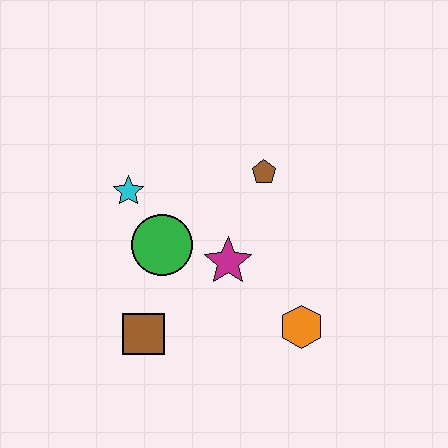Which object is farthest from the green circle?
The orange hexagon is farthest from the green circle.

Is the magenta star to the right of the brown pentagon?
No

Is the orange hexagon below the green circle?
Yes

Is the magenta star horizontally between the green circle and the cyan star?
No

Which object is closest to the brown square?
The green circle is closest to the brown square.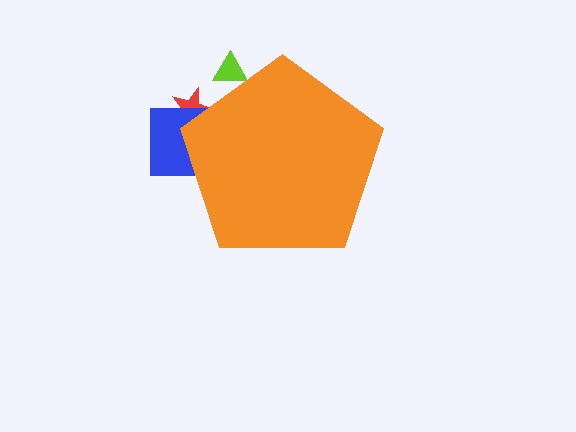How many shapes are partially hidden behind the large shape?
3 shapes are partially hidden.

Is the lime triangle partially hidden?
Yes, the lime triangle is partially hidden behind the orange pentagon.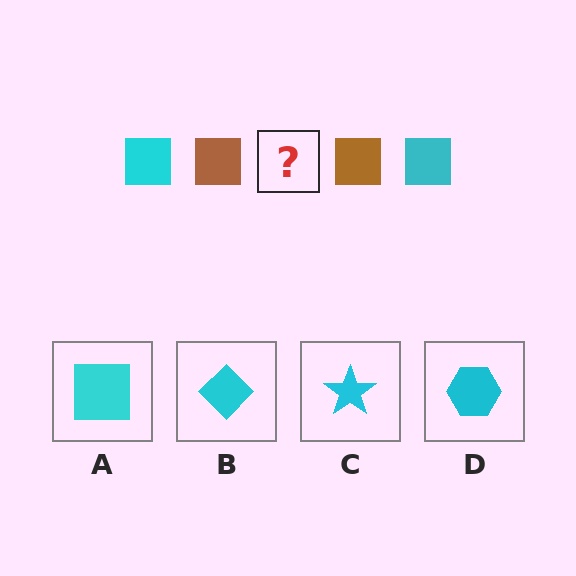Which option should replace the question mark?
Option A.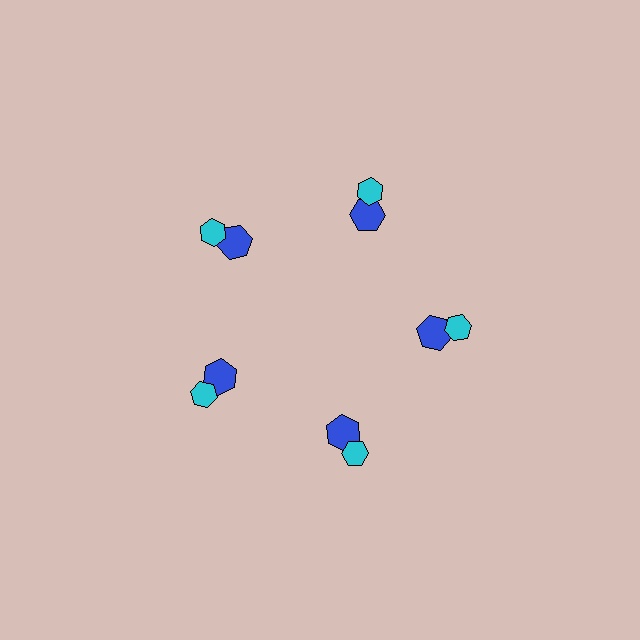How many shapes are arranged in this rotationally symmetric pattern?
There are 10 shapes, arranged in 5 groups of 2.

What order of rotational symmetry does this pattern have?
This pattern has 5-fold rotational symmetry.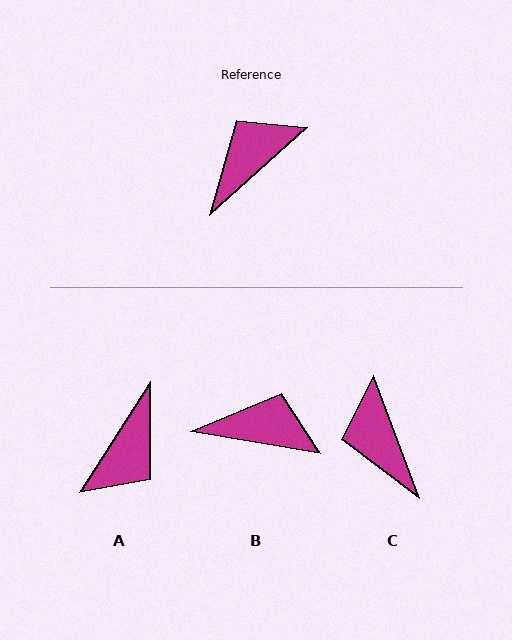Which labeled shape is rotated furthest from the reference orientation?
A, about 164 degrees away.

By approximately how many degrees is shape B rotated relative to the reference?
Approximately 51 degrees clockwise.